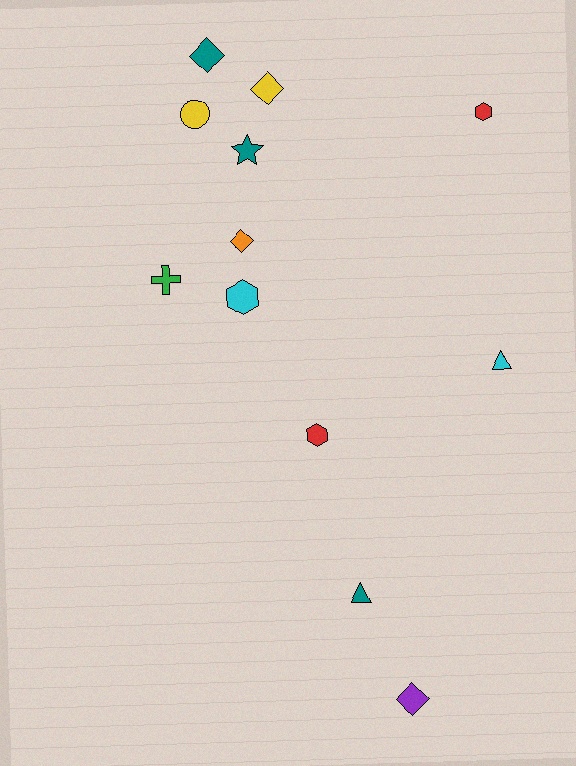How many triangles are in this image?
There are 2 triangles.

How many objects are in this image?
There are 12 objects.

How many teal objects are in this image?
There are 3 teal objects.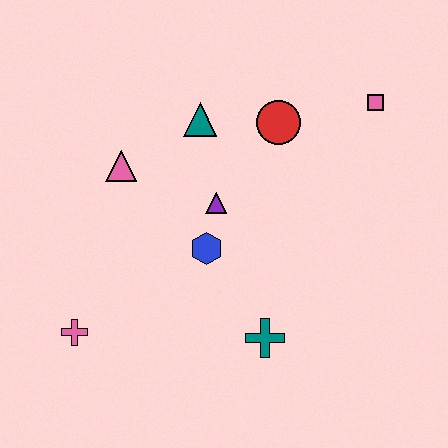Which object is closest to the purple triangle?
The blue hexagon is closest to the purple triangle.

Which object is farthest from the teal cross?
The pink square is farthest from the teal cross.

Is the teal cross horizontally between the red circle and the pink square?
No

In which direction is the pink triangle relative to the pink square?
The pink triangle is to the left of the pink square.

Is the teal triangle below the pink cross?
No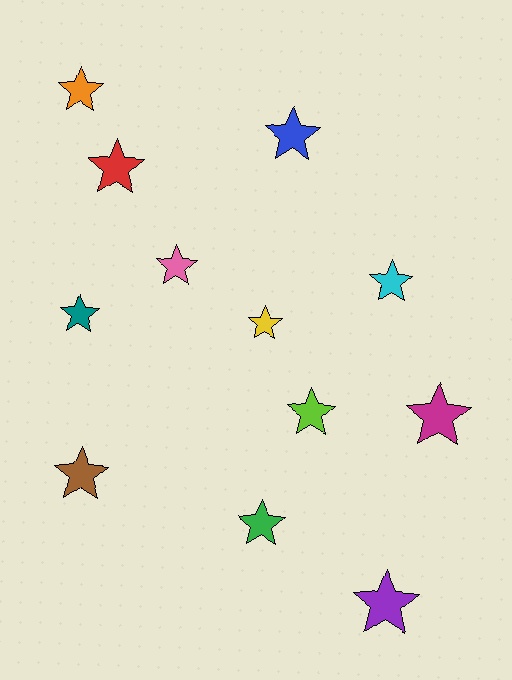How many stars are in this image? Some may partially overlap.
There are 12 stars.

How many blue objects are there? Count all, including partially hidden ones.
There is 1 blue object.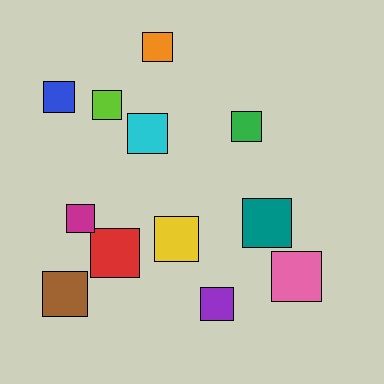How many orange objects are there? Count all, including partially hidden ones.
There is 1 orange object.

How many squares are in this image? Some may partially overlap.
There are 12 squares.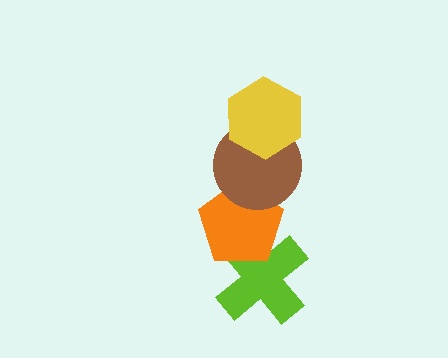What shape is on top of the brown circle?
The yellow hexagon is on top of the brown circle.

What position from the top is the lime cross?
The lime cross is 4th from the top.